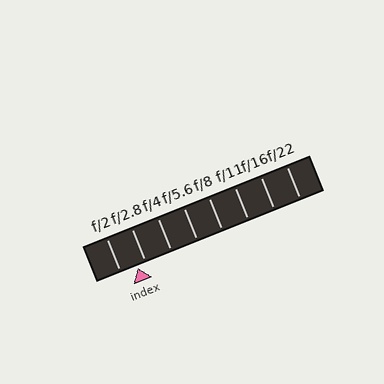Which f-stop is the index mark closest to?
The index mark is closest to f/2.8.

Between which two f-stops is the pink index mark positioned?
The index mark is between f/2 and f/2.8.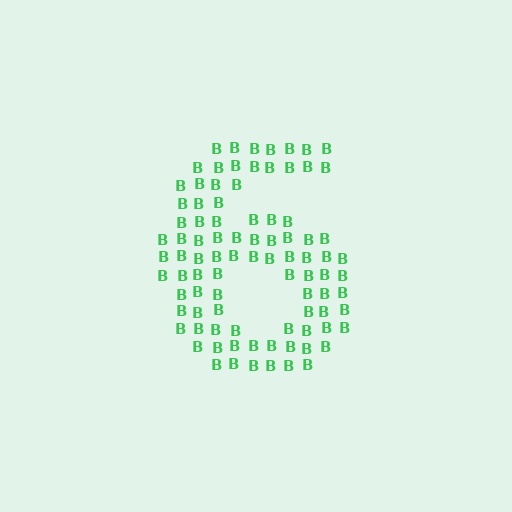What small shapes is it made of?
It is made of small letter B's.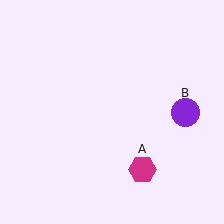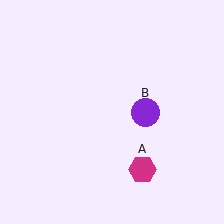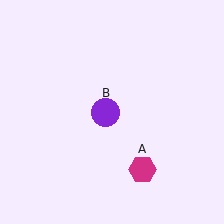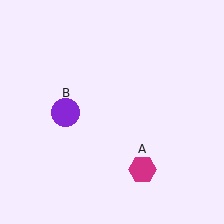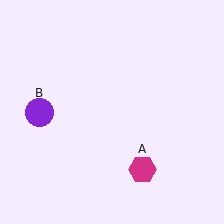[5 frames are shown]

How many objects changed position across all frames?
1 object changed position: purple circle (object B).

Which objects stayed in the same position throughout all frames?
Magenta hexagon (object A) remained stationary.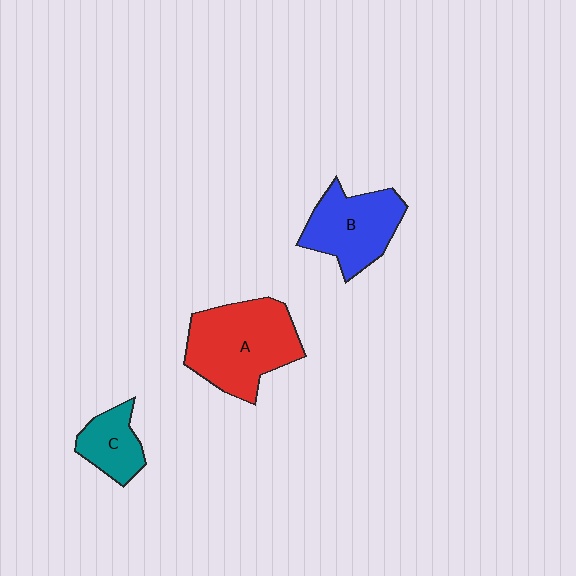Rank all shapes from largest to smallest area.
From largest to smallest: A (red), B (blue), C (teal).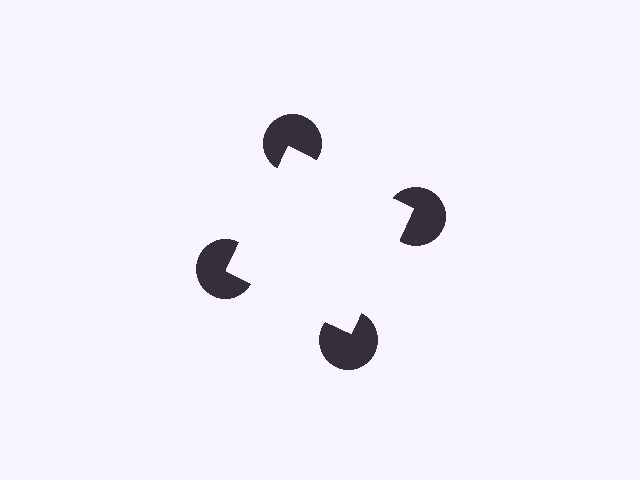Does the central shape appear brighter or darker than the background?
It typically appears slightly brighter than the background, even though no actual brightness change is drawn.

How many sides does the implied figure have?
4 sides.